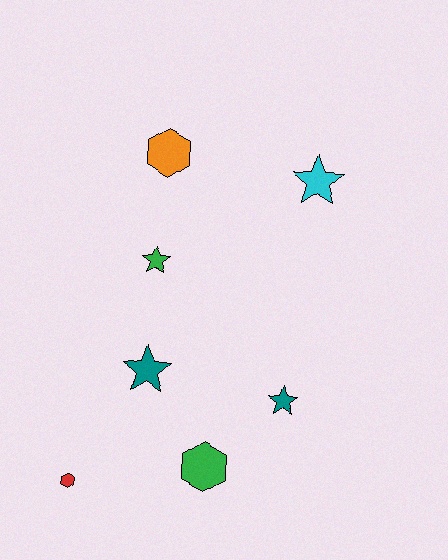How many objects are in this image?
There are 7 objects.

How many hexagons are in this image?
There are 3 hexagons.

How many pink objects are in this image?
There are no pink objects.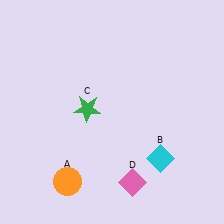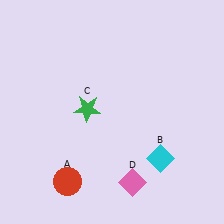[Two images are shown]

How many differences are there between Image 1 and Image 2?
There is 1 difference between the two images.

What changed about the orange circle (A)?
In Image 1, A is orange. In Image 2, it changed to red.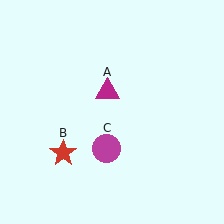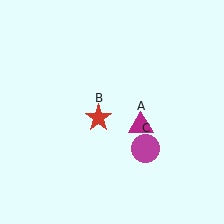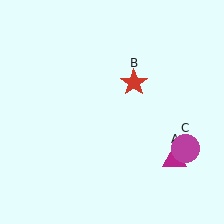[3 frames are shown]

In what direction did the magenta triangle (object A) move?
The magenta triangle (object A) moved down and to the right.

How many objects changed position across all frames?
3 objects changed position: magenta triangle (object A), red star (object B), magenta circle (object C).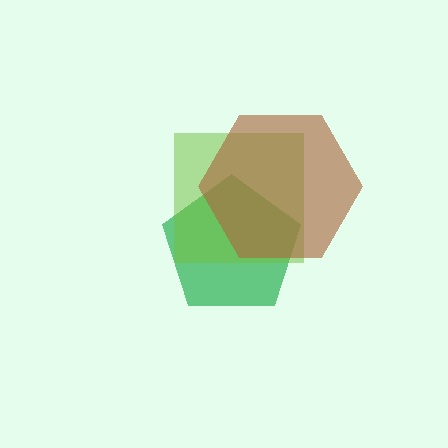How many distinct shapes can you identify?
There are 3 distinct shapes: a green pentagon, a lime square, a brown hexagon.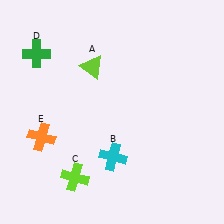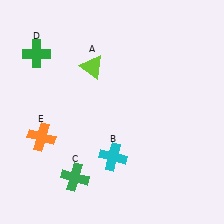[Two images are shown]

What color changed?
The cross (C) changed from lime in Image 1 to green in Image 2.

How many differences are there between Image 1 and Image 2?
There is 1 difference between the two images.